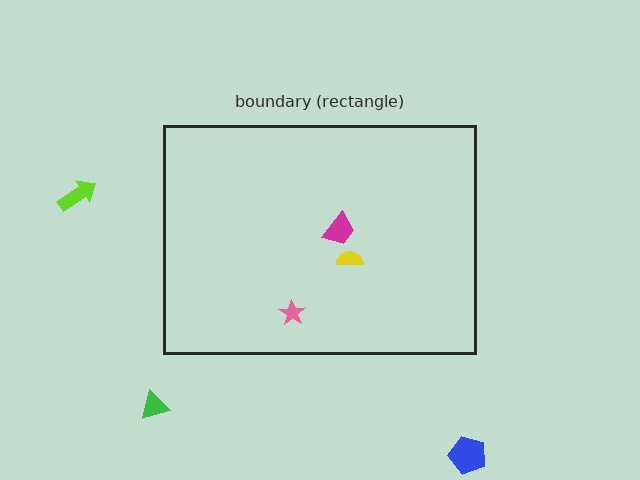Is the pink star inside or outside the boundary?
Inside.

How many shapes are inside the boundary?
3 inside, 3 outside.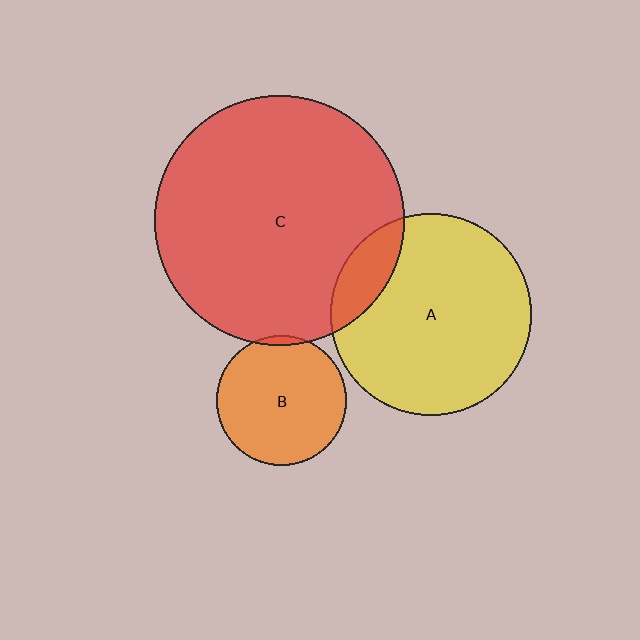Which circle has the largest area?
Circle C (red).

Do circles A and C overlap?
Yes.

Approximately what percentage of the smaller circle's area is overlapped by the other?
Approximately 15%.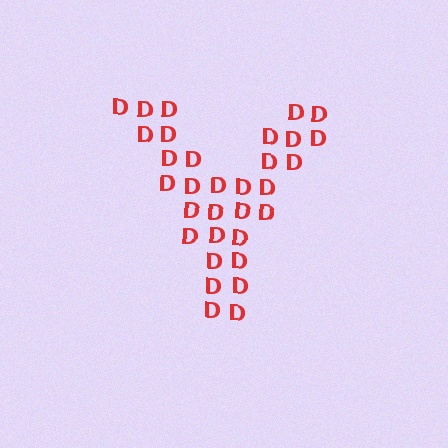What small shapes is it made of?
It is made of small letter D's.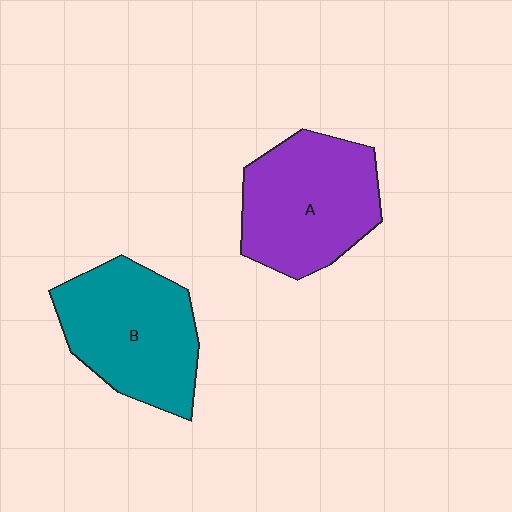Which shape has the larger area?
Shape A (purple).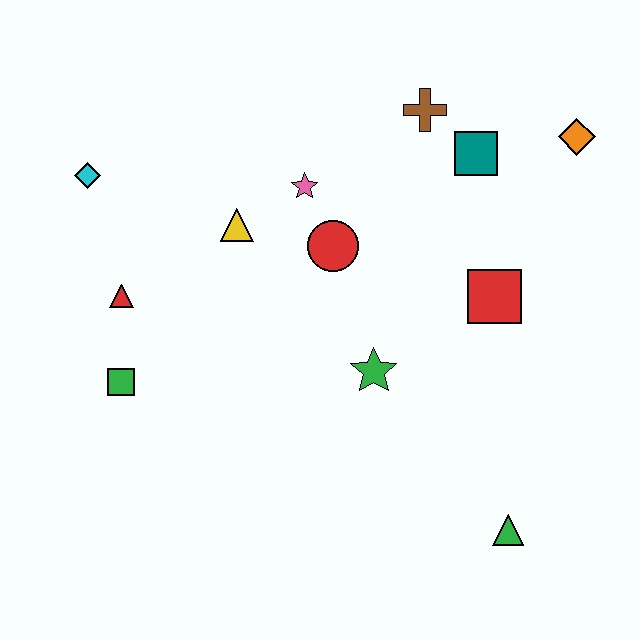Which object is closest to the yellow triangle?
The pink star is closest to the yellow triangle.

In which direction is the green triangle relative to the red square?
The green triangle is below the red square.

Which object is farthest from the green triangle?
The cyan diamond is farthest from the green triangle.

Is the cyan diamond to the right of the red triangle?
No